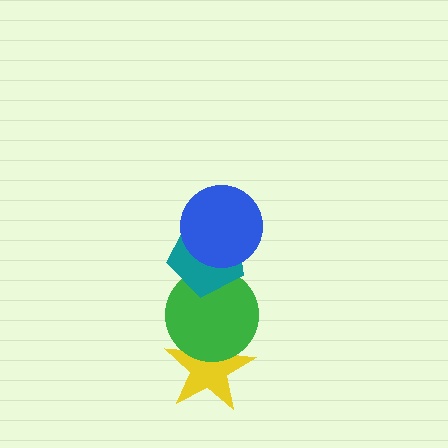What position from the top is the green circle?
The green circle is 3rd from the top.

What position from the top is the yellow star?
The yellow star is 4th from the top.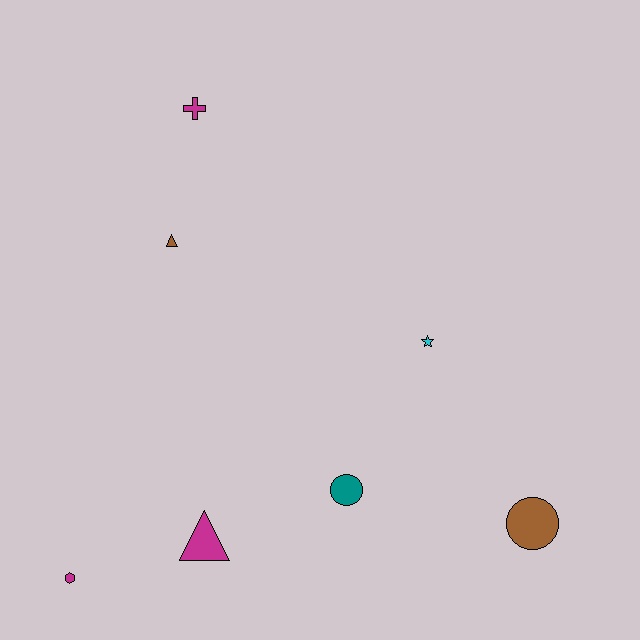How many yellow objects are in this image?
There are no yellow objects.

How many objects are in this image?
There are 7 objects.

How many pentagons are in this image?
There are no pentagons.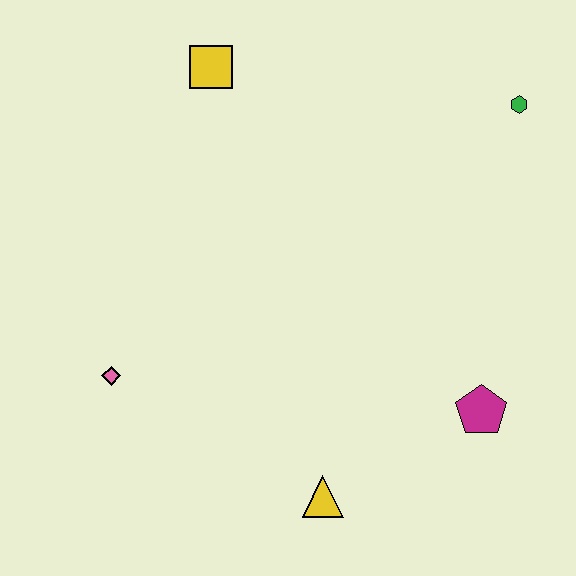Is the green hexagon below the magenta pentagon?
No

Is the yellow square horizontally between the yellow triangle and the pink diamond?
Yes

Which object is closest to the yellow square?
The green hexagon is closest to the yellow square.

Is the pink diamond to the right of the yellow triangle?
No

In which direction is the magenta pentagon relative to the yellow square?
The magenta pentagon is below the yellow square.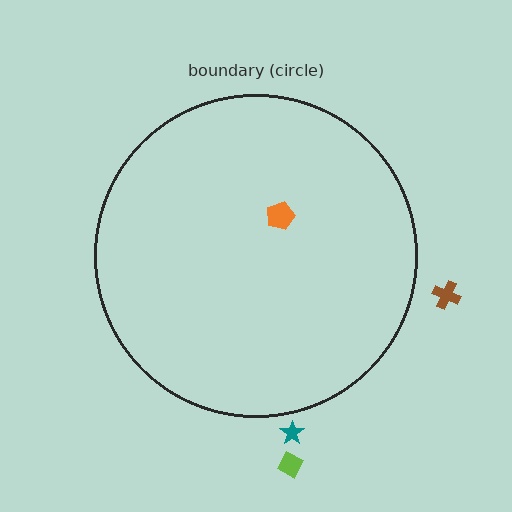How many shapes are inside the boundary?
1 inside, 3 outside.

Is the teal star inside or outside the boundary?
Outside.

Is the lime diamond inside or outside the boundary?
Outside.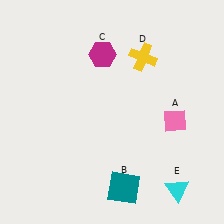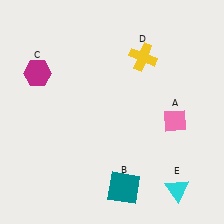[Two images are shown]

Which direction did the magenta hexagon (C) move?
The magenta hexagon (C) moved left.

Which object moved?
The magenta hexagon (C) moved left.